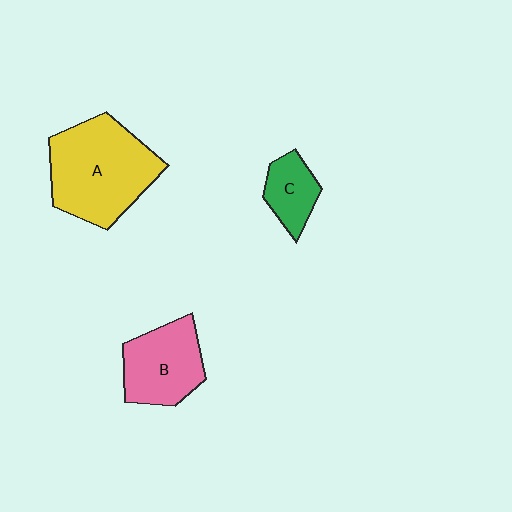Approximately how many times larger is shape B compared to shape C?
Approximately 1.8 times.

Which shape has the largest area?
Shape A (yellow).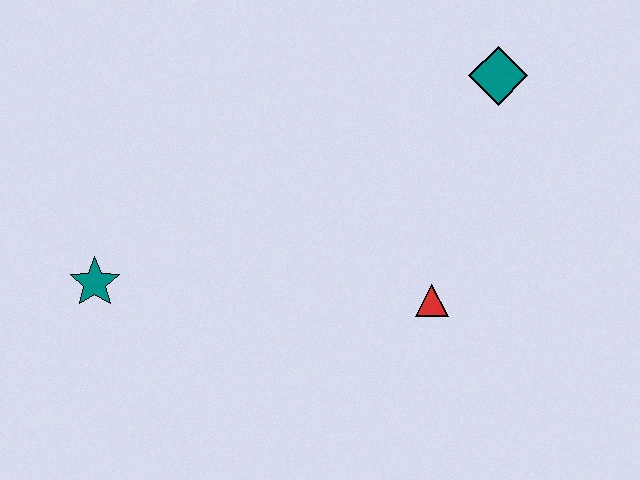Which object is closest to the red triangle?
The teal diamond is closest to the red triangle.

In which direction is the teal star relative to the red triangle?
The teal star is to the left of the red triangle.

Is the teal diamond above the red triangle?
Yes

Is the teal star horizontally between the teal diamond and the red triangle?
No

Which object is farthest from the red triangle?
The teal star is farthest from the red triangle.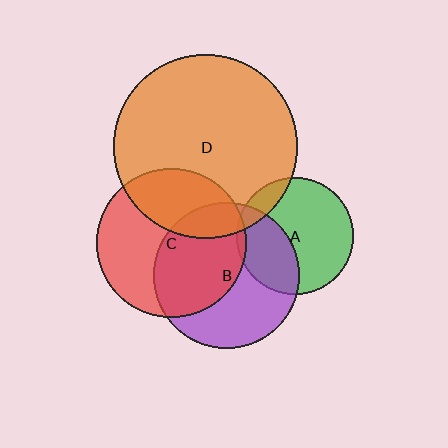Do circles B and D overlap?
Yes.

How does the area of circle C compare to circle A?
Approximately 1.6 times.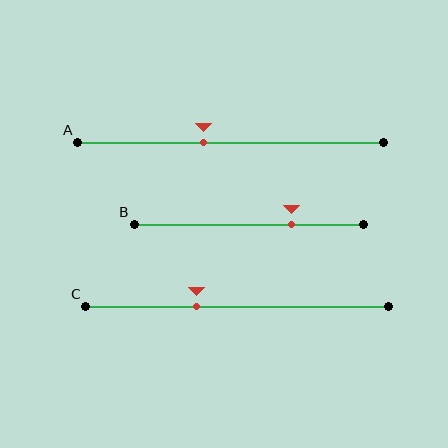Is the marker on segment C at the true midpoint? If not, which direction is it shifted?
No, the marker on segment C is shifted to the left by about 13% of the segment length.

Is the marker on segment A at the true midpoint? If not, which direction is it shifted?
No, the marker on segment A is shifted to the left by about 9% of the segment length.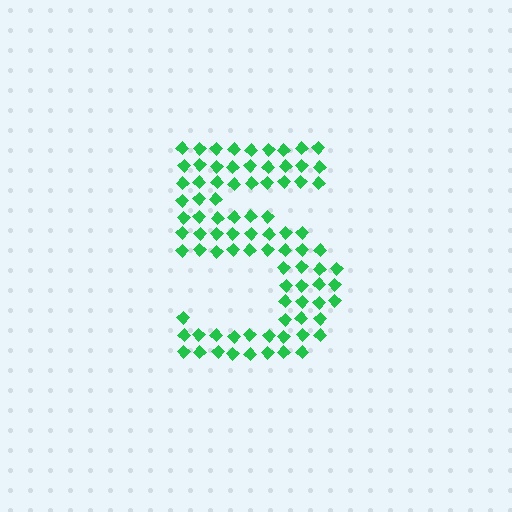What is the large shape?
The large shape is the digit 5.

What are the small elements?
The small elements are diamonds.